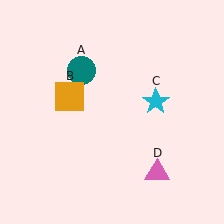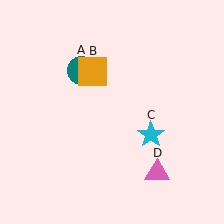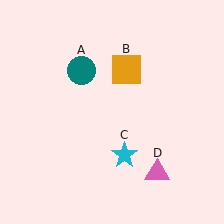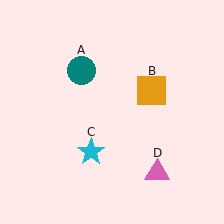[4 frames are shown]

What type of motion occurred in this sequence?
The orange square (object B), cyan star (object C) rotated clockwise around the center of the scene.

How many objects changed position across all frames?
2 objects changed position: orange square (object B), cyan star (object C).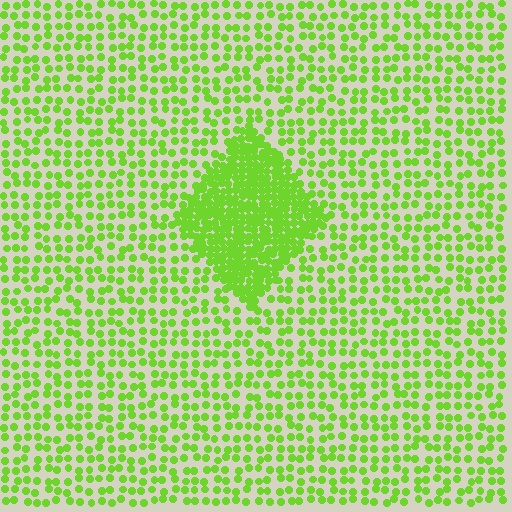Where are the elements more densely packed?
The elements are more densely packed inside the diamond boundary.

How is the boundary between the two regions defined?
The boundary is defined by a change in element density (approximately 2.7x ratio). All elements are the same color, size, and shape.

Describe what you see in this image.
The image contains small lime elements arranged at two different densities. A diamond-shaped region is visible where the elements are more densely packed than the surrounding area.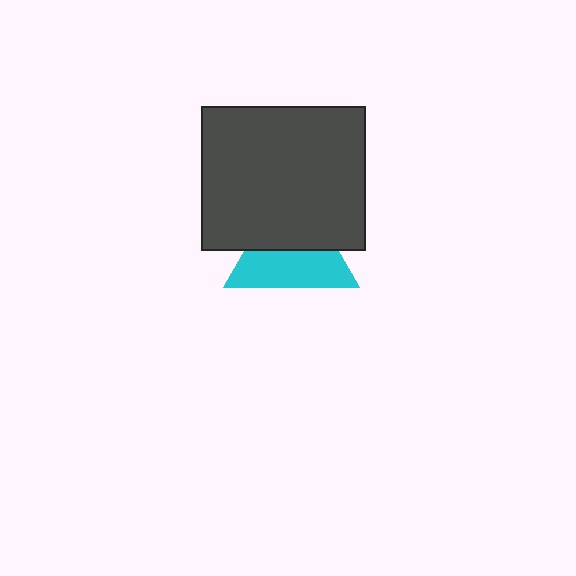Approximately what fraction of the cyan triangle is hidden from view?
Roughly 49% of the cyan triangle is hidden behind the dark gray rectangle.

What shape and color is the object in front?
The object in front is a dark gray rectangle.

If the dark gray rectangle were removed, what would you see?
You would see the complete cyan triangle.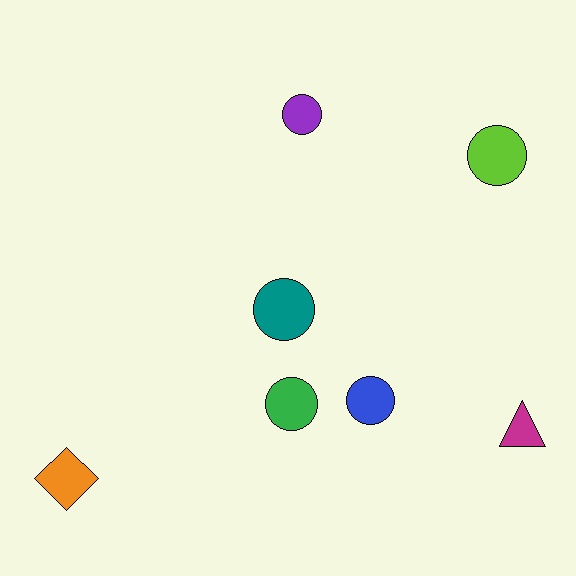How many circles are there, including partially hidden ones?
There are 5 circles.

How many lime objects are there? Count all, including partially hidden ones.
There is 1 lime object.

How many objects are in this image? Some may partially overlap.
There are 7 objects.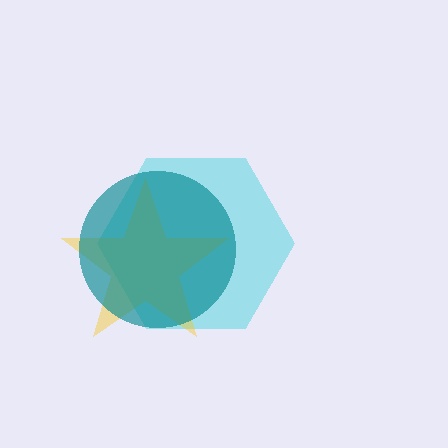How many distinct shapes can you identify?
There are 3 distinct shapes: a cyan hexagon, a yellow star, a teal circle.